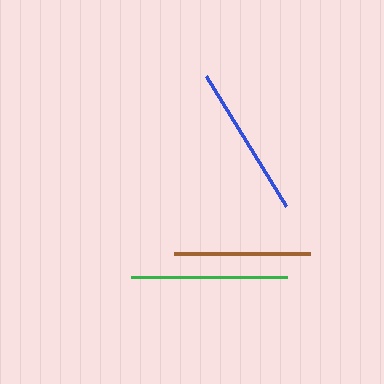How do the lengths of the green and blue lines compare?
The green and blue lines are approximately the same length.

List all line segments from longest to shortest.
From longest to shortest: green, blue, brown.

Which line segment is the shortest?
The brown line is the shortest at approximately 137 pixels.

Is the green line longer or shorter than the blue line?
The green line is longer than the blue line.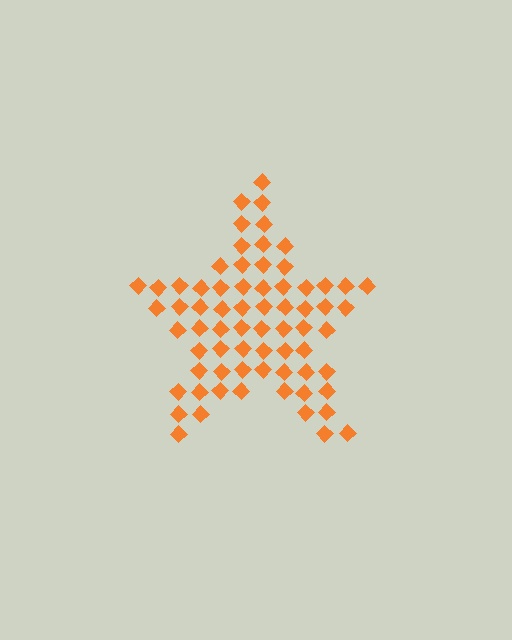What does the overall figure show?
The overall figure shows a star.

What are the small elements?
The small elements are diamonds.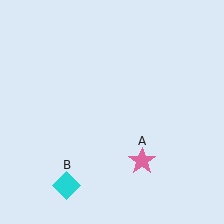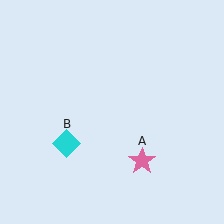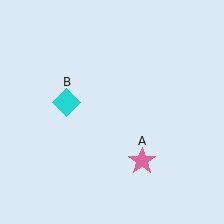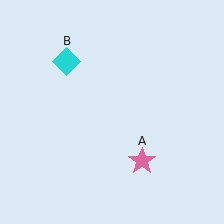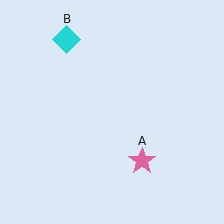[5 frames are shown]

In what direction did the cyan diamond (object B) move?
The cyan diamond (object B) moved up.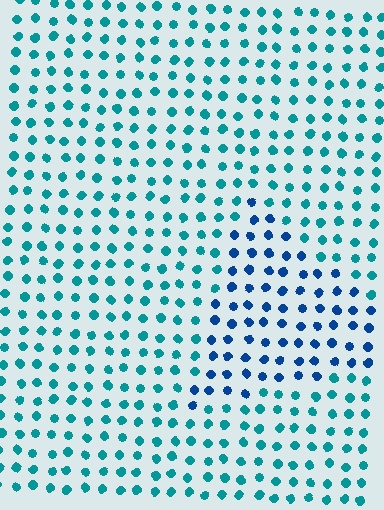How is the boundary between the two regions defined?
The boundary is defined purely by a slight shift in hue (about 35 degrees). Spacing, size, and orientation are identical on both sides.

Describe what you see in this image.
The image is filled with small teal elements in a uniform arrangement. A triangle-shaped region is visible where the elements are tinted to a slightly different hue, forming a subtle color boundary.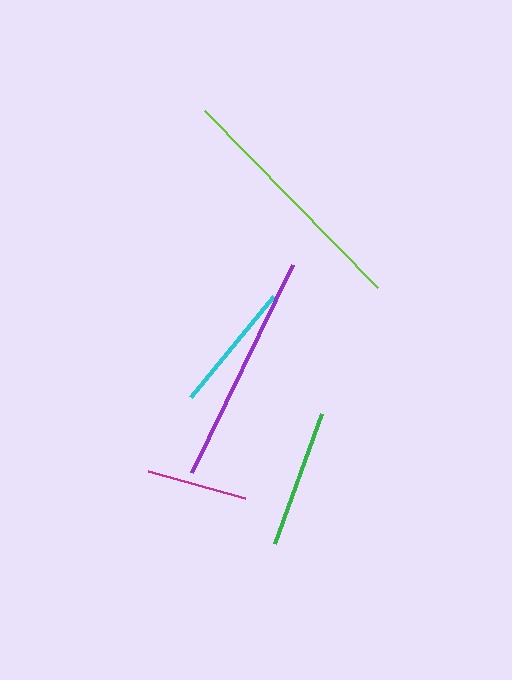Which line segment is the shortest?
The magenta line is the shortest at approximately 101 pixels.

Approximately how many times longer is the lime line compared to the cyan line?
The lime line is approximately 1.9 times the length of the cyan line.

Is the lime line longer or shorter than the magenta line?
The lime line is longer than the magenta line.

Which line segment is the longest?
The lime line is the longest at approximately 248 pixels.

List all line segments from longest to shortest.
From longest to shortest: lime, purple, green, cyan, magenta.